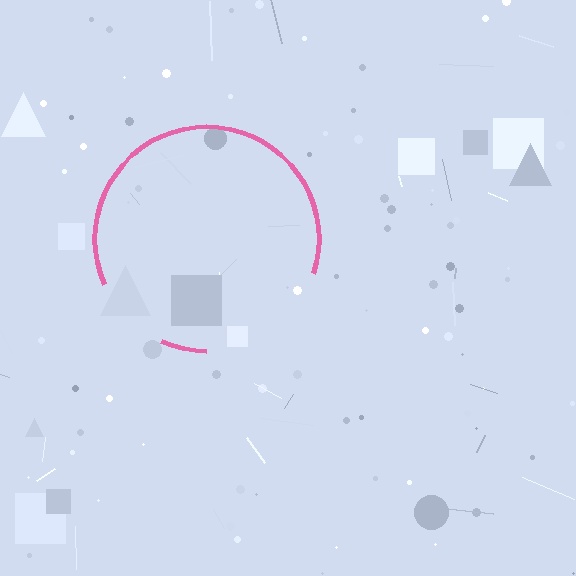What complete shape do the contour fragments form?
The contour fragments form a circle.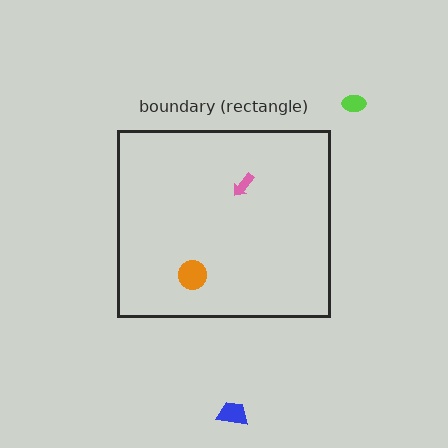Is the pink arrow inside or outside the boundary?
Inside.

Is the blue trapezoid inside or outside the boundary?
Outside.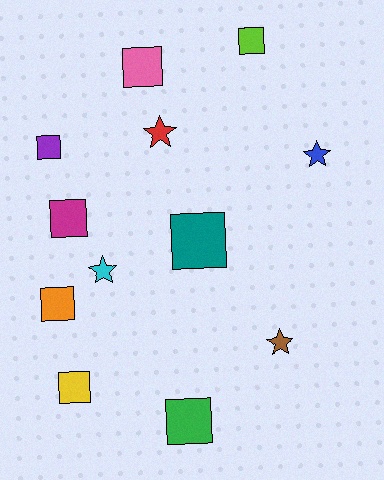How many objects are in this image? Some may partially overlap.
There are 12 objects.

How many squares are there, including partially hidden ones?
There are 8 squares.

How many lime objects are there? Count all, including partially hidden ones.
There is 1 lime object.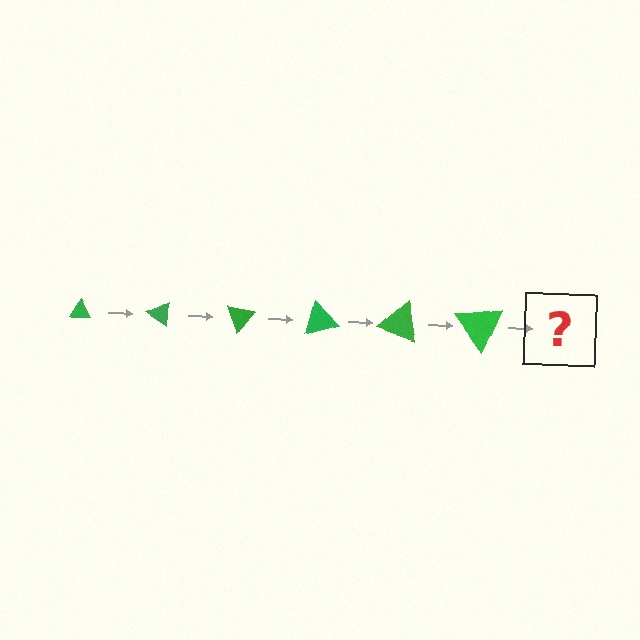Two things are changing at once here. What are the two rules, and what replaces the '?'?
The two rules are that the triangle grows larger each step and it rotates 35 degrees each step. The '?' should be a triangle, larger than the previous one and rotated 210 degrees from the start.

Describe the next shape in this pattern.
It should be a triangle, larger than the previous one and rotated 210 degrees from the start.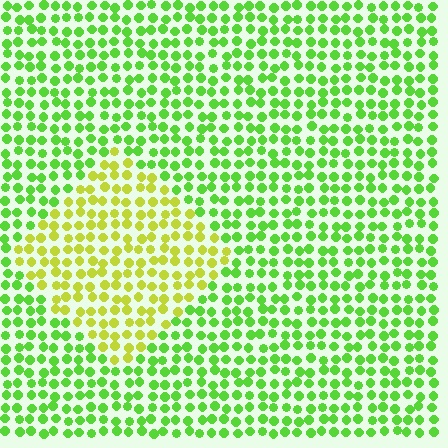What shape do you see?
I see a diamond.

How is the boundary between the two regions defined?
The boundary is defined purely by a slight shift in hue (about 39 degrees). Spacing, size, and orientation are identical on both sides.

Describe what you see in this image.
The image is filled with small lime elements in a uniform arrangement. A diamond-shaped region is visible where the elements are tinted to a slightly different hue, forming a subtle color boundary.